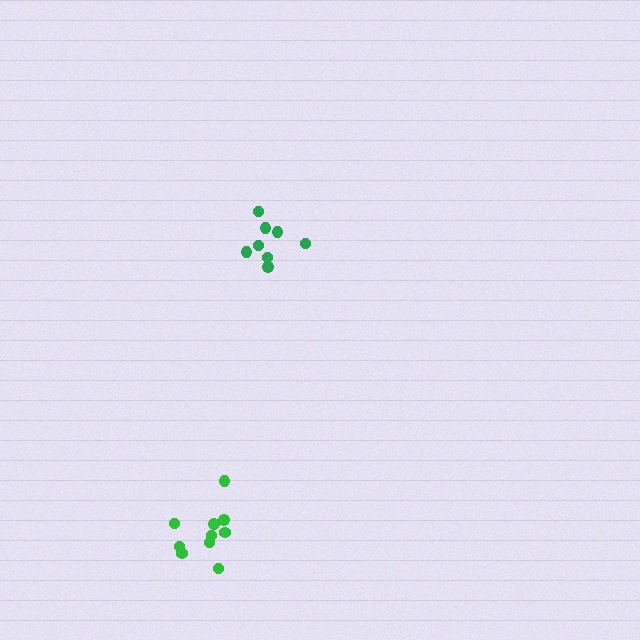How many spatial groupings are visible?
There are 2 spatial groupings.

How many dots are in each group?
Group 1: 8 dots, Group 2: 10 dots (18 total).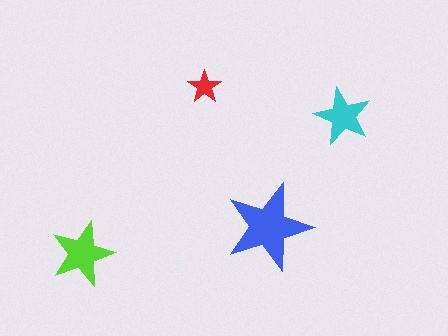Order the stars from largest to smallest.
the blue one, the lime one, the cyan one, the red one.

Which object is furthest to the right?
The cyan star is rightmost.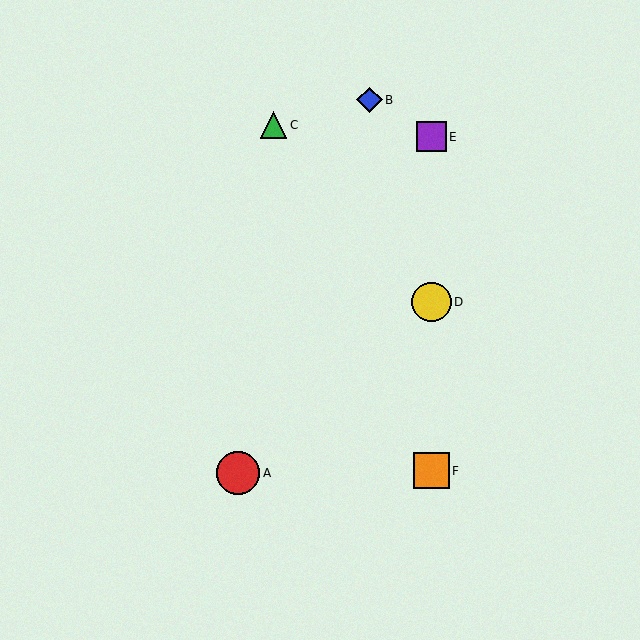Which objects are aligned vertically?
Objects D, E, F are aligned vertically.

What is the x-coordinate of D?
Object D is at x≈432.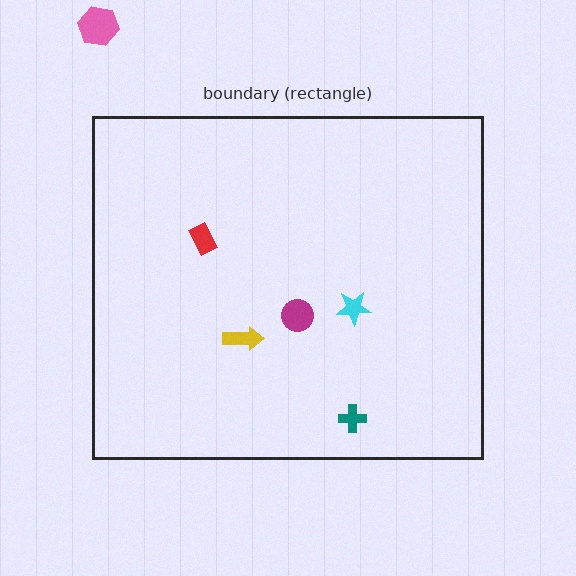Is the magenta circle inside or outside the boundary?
Inside.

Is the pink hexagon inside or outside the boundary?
Outside.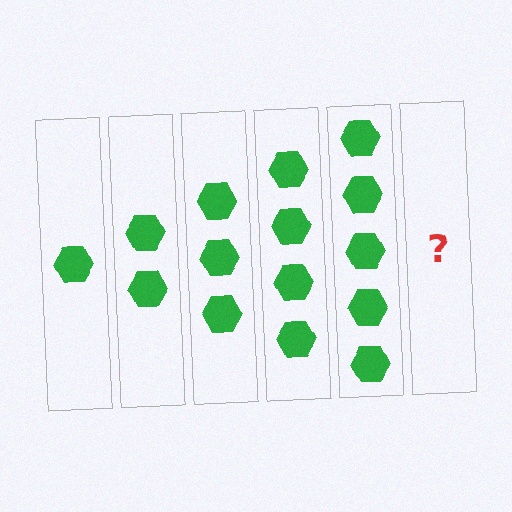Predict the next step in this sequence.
The next step is 6 hexagons.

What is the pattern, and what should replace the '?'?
The pattern is that each step adds one more hexagon. The '?' should be 6 hexagons.